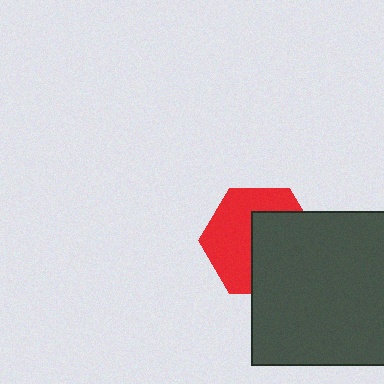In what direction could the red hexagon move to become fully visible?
The red hexagon could move toward the upper-left. That would shift it out from behind the dark gray square entirely.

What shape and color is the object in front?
The object in front is a dark gray square.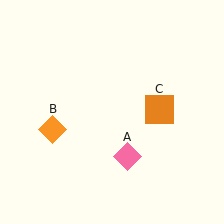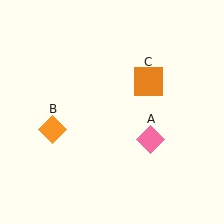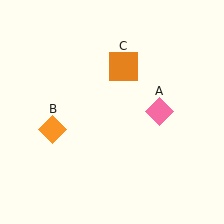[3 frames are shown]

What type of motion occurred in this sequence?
The pink diamond (object A), orange square (object C) rotated counterclockwise around the center of the scene.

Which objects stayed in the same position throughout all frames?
Orange diamond (object B) remained stationary.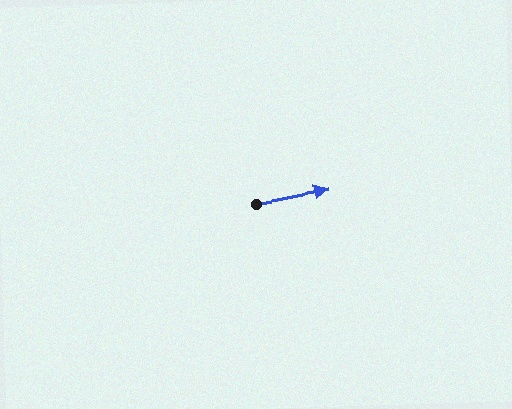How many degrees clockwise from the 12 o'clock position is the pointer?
Approximately 79 degrees.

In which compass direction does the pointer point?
East.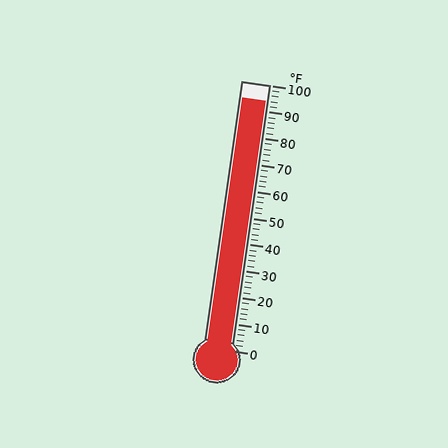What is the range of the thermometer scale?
The thermometer scale ranges from 0°F to 100°F.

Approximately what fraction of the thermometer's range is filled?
The thermometer is filled to approximately 95% of its range.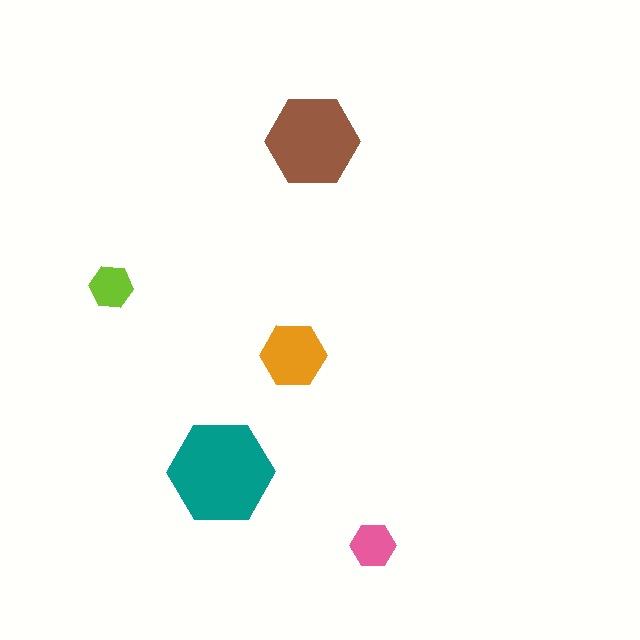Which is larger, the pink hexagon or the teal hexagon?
The teal one.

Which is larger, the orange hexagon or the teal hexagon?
The teal one.